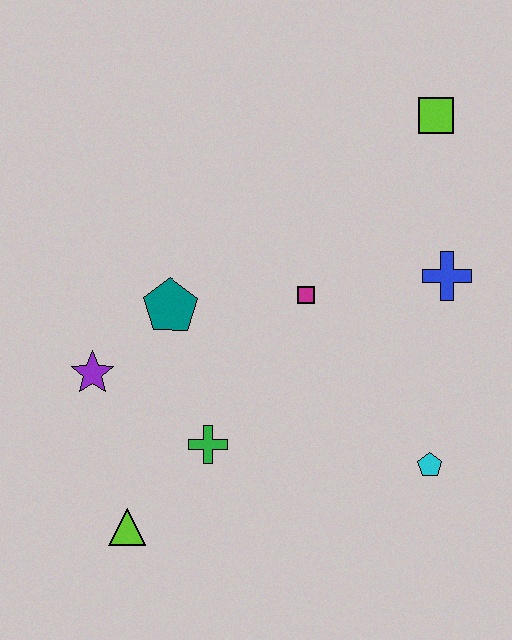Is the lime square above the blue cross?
Yes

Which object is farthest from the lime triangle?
The lime square is farthest from the lime triangle.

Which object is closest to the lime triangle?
The green cross is closest to the lime triangle.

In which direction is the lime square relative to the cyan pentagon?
The lime square is above the cyan pentagon.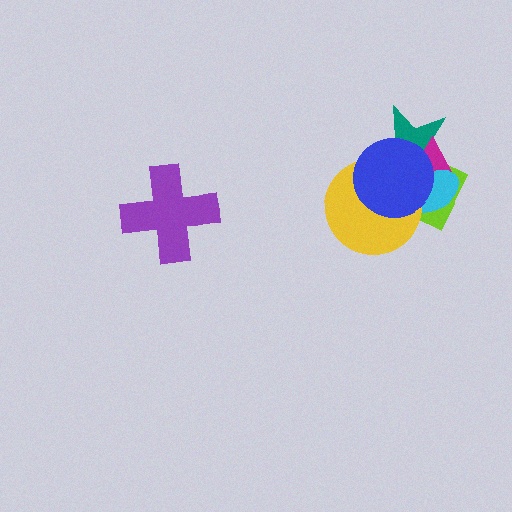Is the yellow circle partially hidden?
Yes, it is partially covered by another shape.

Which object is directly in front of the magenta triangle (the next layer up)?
The cyan ellipse is directly in front of the magenta triangle.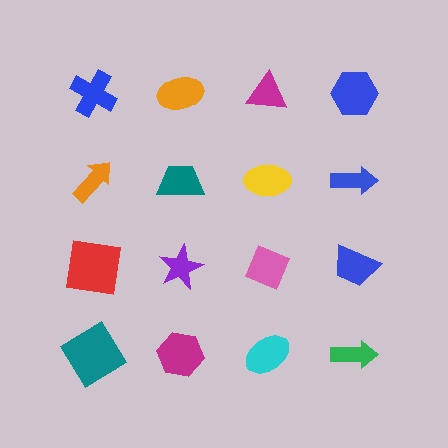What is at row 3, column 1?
A red square.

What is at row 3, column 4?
A blue trapezoid.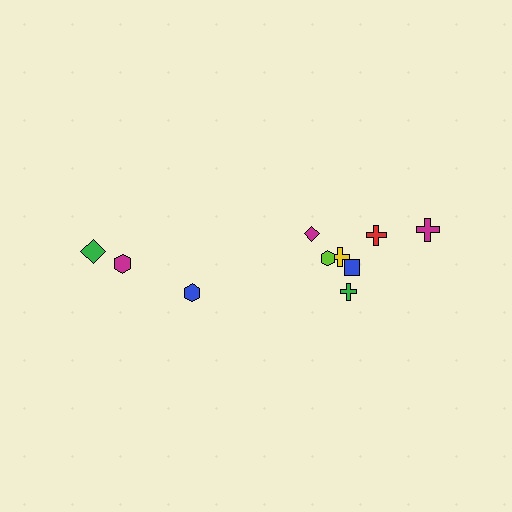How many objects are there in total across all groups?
There are 10 objects.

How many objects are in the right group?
There are 7 objects.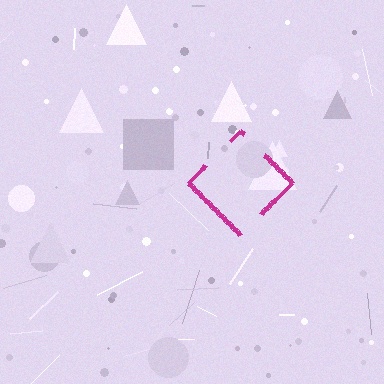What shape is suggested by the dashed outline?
The dashed outline suggests a diamond.